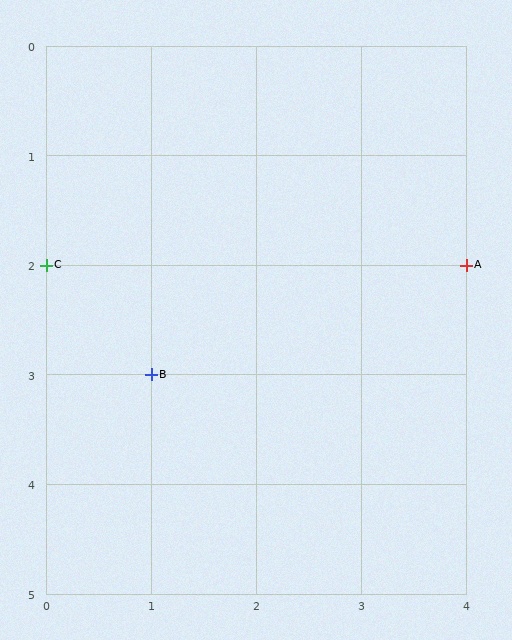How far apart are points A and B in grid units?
Points A and B are 3 columns and 1 row apart (about 3.2 grid units diagonally).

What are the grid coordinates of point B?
Point B is at grid coordinates (1, 3).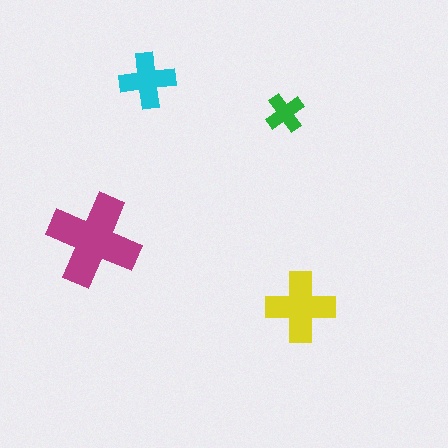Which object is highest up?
The cyan cross is topmost.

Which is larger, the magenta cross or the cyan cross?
The magenta one.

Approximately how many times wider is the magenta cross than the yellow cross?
About 1.5 times wider.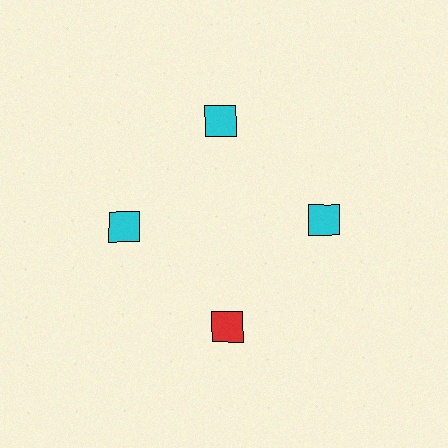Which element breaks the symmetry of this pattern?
The red diamond at roughly the 6 o'clock position breaks the symmetry. All other shapes are cyan diamonds.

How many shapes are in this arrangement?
There are 4 shapes arranged in a ring pattern.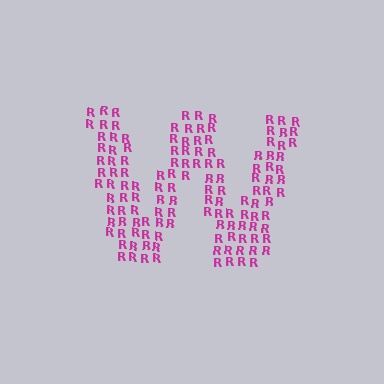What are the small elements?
The small elements are letter R's.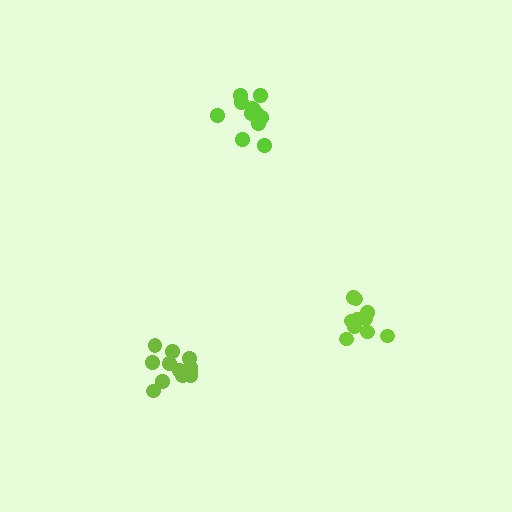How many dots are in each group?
Group 1: 12 dots, Group 2: 10 dots, Group 3: 12 dots (34 total).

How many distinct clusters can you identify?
There are 3 distinct clusters.